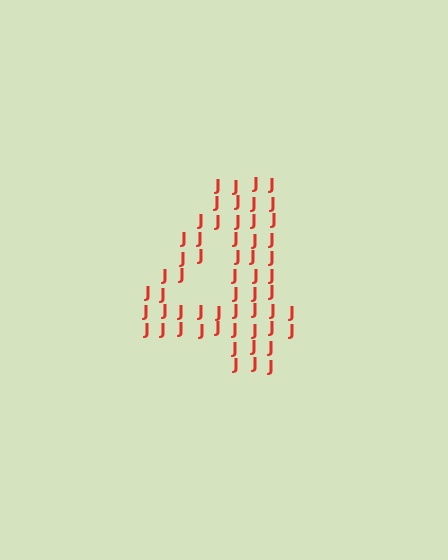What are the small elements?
The small elements are letter J's.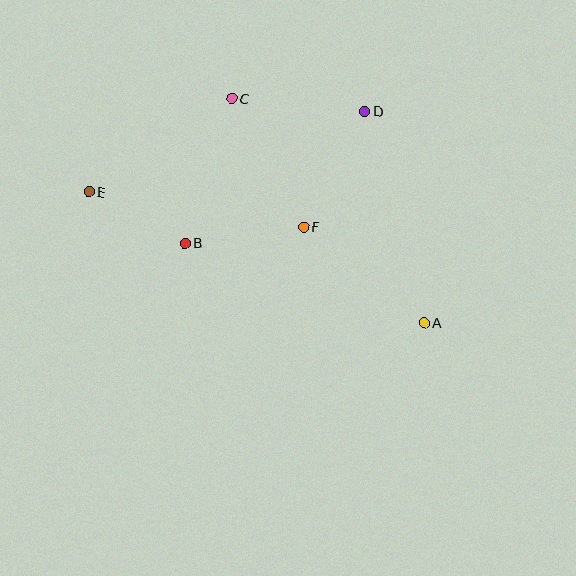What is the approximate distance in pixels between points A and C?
The distance between A and C is approximately 295 pixels.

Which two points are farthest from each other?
Points A and E are farthest from each other.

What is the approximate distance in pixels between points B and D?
The distance between B and D is approximately 223 pixels.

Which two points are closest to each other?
Points B and E are closest to each other.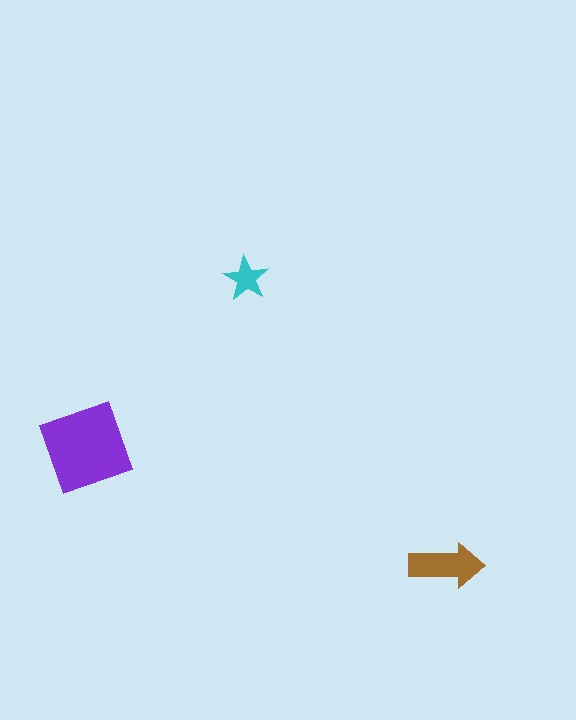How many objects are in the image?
There are 3 objects in the image.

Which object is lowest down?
The brown arrow is bottommost.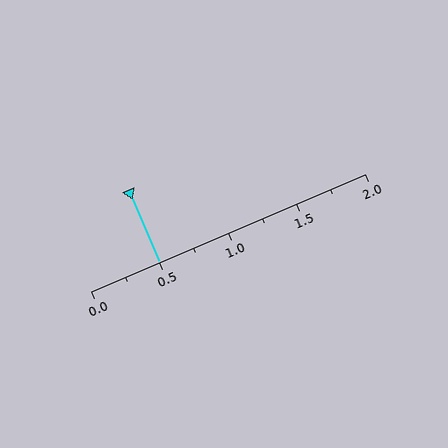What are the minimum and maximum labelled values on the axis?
The axis runs from 0.0 to 2.0.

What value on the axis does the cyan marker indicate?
The marker indicates approximately 0.5.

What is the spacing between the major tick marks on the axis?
The major ticks are spaced 0.5 apart.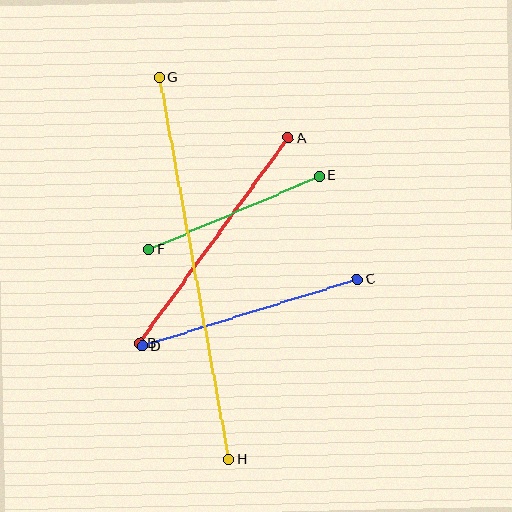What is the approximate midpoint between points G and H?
The midpoint is at approximately (194, 268) pixels.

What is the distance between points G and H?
The distance is approximately 388 pixels.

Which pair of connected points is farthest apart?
Points G and H are farthest apart.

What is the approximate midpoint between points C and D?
The midpoint is at approximately (250, 313) pixels.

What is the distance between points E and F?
The distance is approximately 186 pixels.